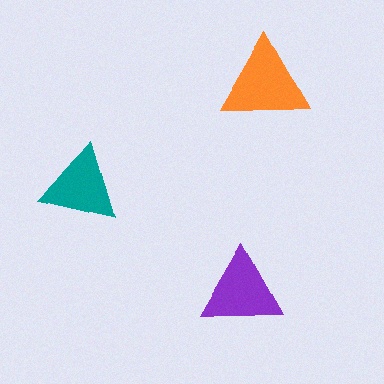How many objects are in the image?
There are 3 objects in the image.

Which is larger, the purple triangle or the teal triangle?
The purple one.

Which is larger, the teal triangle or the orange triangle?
The orange one.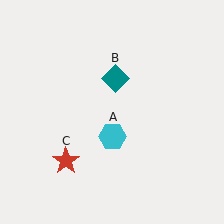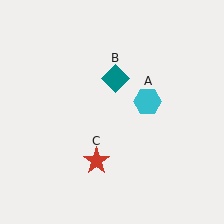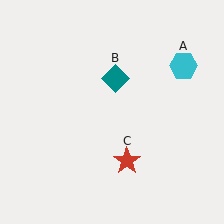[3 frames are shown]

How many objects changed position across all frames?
2 objects changed position: cyan hexagon (object A), red star (object C).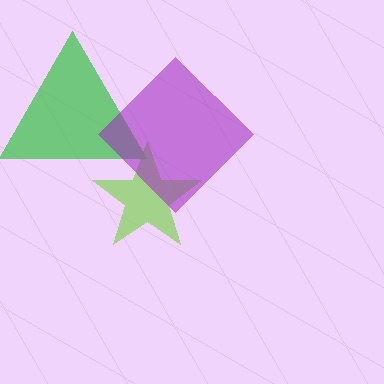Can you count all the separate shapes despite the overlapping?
Yes, there are 3 separate shapes.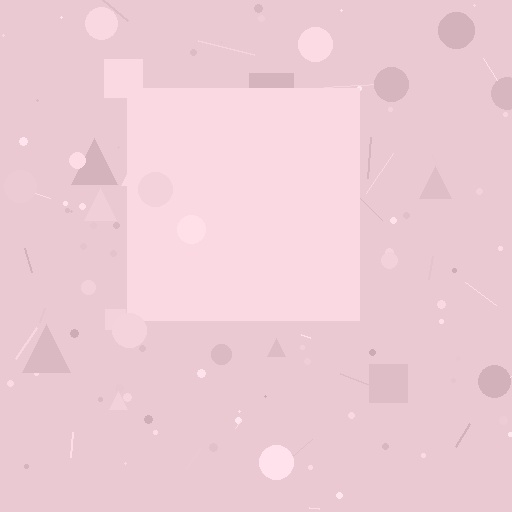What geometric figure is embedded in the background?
A square is embedded in the background.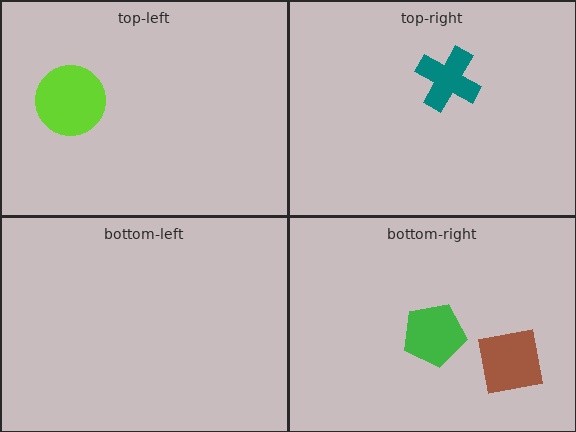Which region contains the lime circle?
The top-left region.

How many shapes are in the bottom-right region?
2.